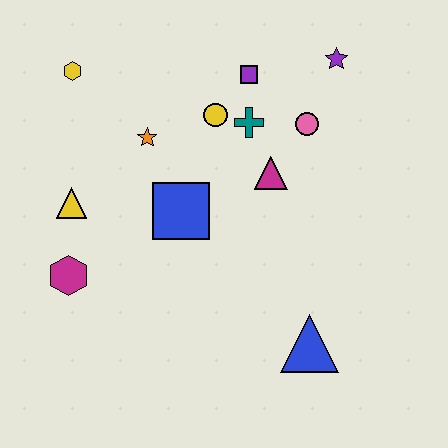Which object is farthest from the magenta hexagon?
The purple star is farthest from the magenta hexagon.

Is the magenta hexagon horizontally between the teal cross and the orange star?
No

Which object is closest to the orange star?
The yellow circle is closest to the orange star.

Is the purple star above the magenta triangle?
Yes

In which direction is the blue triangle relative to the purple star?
The blue triangle is below the purple star.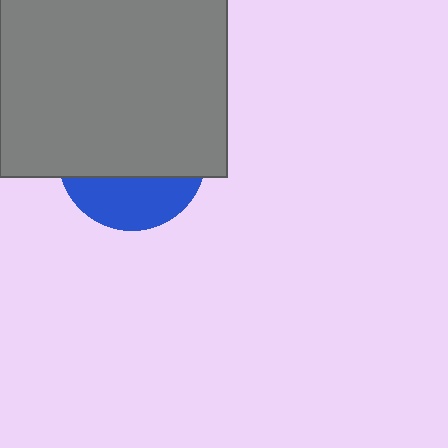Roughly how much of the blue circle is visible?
A small part of it is visible (roughly 32%).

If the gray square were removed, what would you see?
You would see the complete blue circle.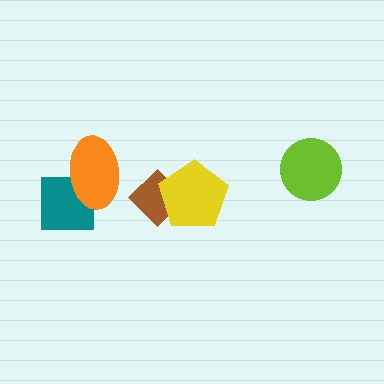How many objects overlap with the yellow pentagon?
1 object overlaps with the yellow pentagon.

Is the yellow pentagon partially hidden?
No, no other shape covers it.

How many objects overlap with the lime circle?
0 objects overlap with the lime circle.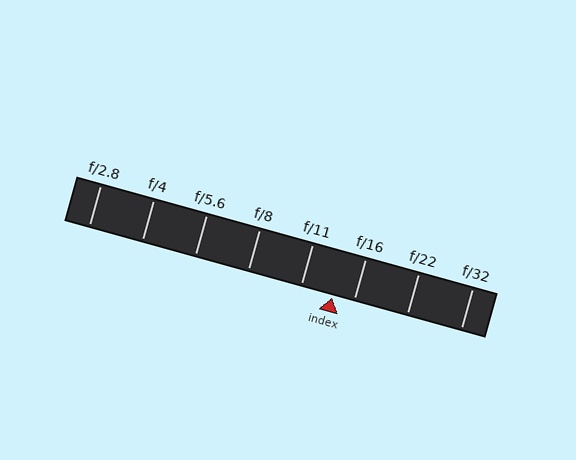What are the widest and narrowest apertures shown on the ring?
The widest aperture shown is f/2.8 and the narrowest is f/32.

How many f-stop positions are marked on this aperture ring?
There are 8 f-stop positions marked.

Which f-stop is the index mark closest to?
The index mark is closest to f/16.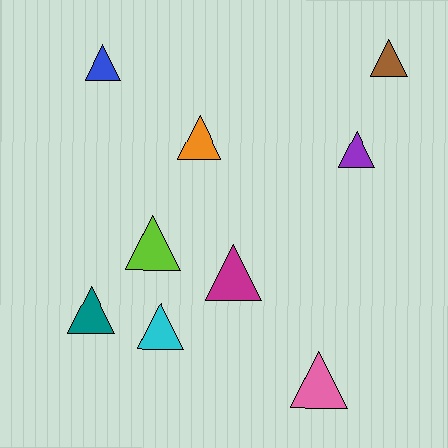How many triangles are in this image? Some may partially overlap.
There are 9 triangles.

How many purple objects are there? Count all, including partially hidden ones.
There is 1 purple object.